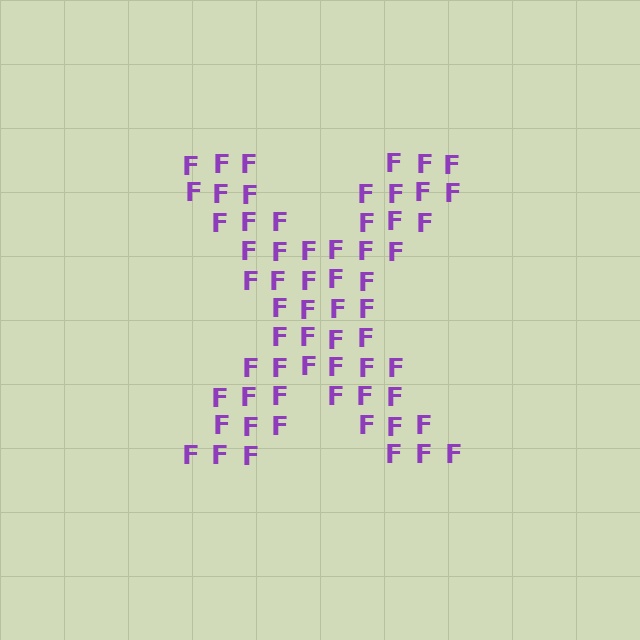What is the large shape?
The large shape is the letter X.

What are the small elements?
The small elements are letter F's.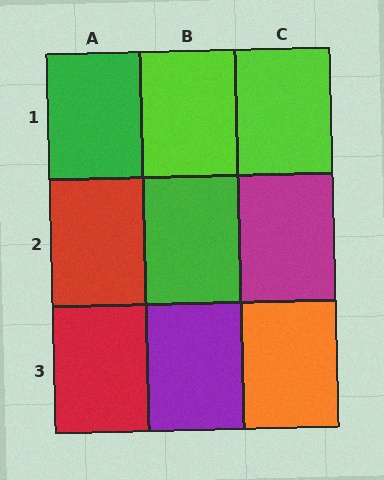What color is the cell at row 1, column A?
Green.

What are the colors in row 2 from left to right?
Red, green, magenta.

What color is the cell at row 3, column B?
Purple.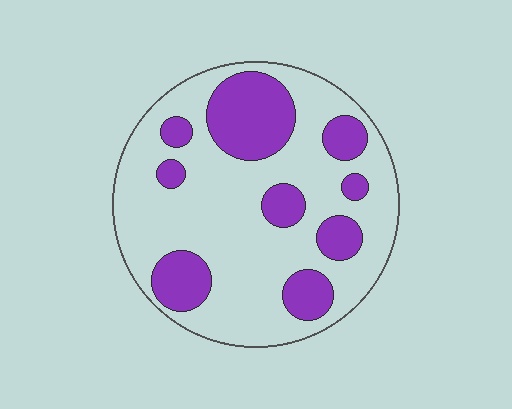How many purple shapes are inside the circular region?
9.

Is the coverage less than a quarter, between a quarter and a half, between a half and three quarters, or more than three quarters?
Between a quarter and a half.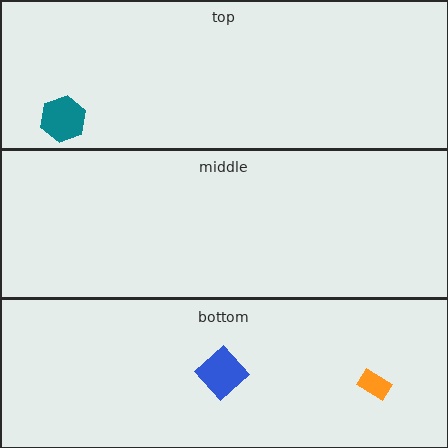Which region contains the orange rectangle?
The bottom region.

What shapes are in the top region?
The teal hexagon.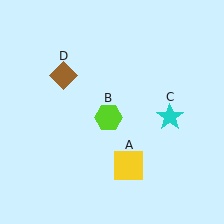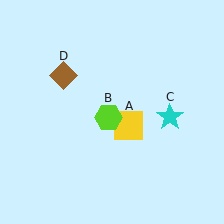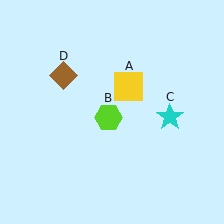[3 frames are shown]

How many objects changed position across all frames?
1 object changed position: yellow square (object A).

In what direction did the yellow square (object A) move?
The yellow square (object A) moved up.